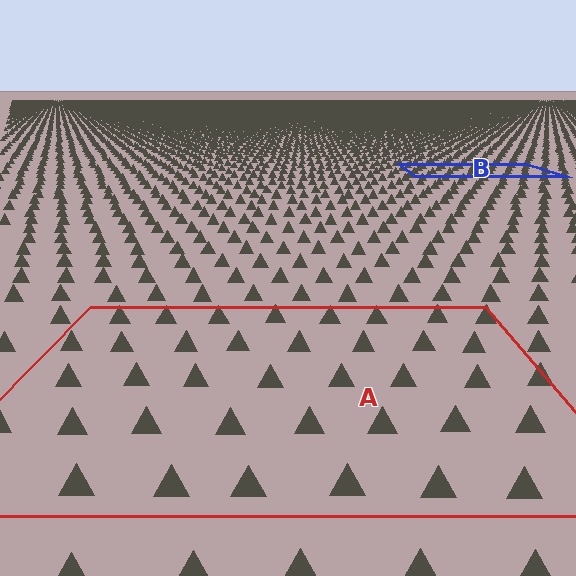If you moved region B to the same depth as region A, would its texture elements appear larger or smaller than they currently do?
They would appear larger. At a closer depth, the same texture elements are projected at a bigger on-screen size.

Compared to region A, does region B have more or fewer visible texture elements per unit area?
Region B has more texture elements per unit area — they are packed more densely because it is farther away.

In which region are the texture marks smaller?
The texture marks are smaller in region B, because it is farther away.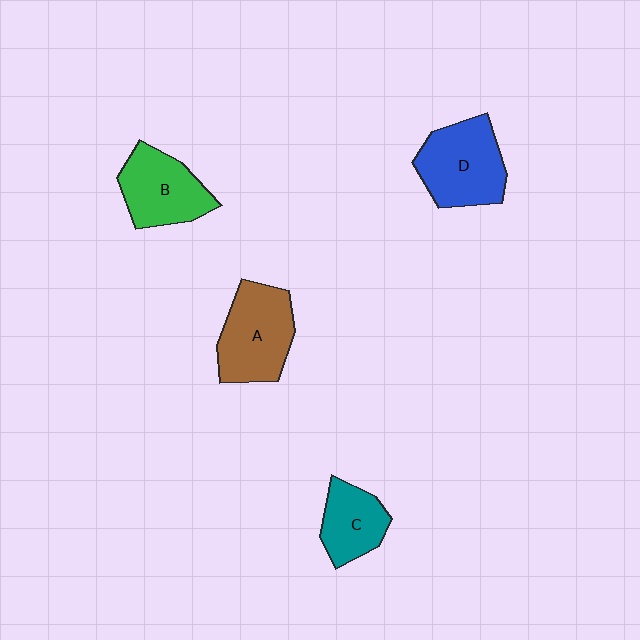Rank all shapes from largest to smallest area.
From largest to smallest: D (blue), A (brown), B (green), C (teal).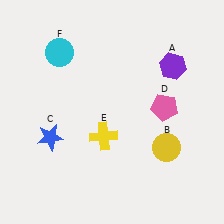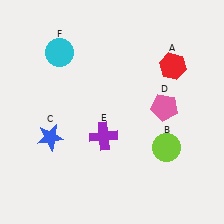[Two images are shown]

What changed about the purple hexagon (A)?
In Image 1, A is purple. In Image 2, it changed to red.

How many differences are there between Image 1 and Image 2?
There are 3 differences between the two images.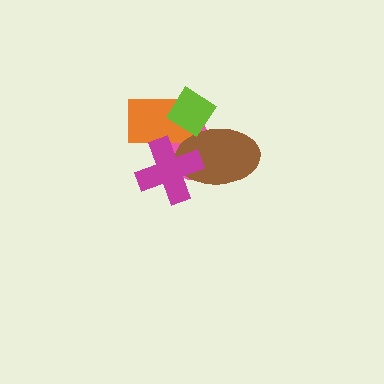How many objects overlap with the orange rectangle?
4 objects overlap with the orange rectangle.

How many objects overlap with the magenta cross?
3 objects overlap with the magenta cross.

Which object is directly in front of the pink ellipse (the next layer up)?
The orange rectangle is directly in front of the pink ellipse.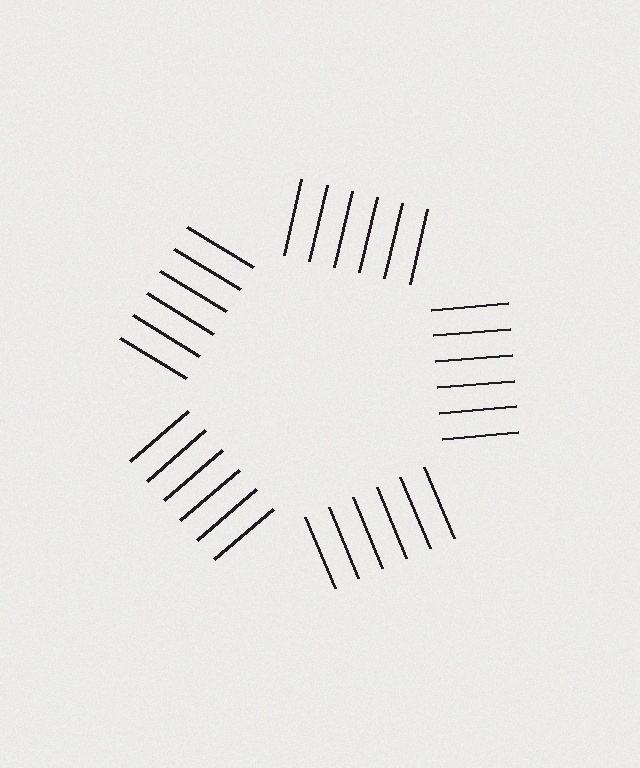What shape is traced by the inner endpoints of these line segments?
An illusory pentagon — the line segments terminate on its edges but no continuous stroke is drawn.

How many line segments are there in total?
30 — 6 along each of the 5 edges.